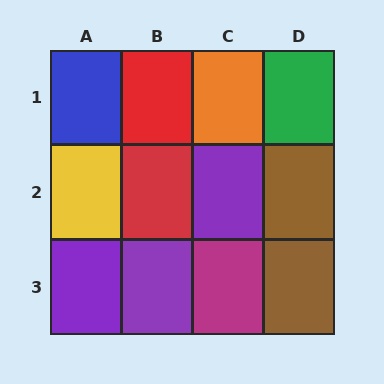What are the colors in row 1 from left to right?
Blue, red, orange, green.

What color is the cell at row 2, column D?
Brown.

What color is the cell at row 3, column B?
Purple.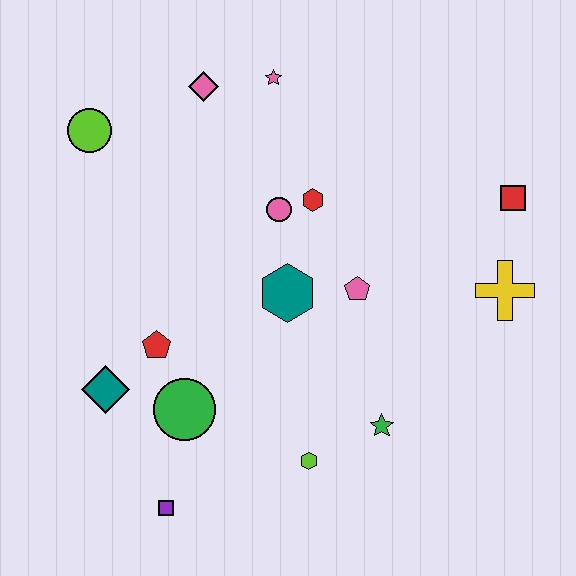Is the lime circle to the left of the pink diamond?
Yes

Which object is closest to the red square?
The yellow cross is closest to the red square.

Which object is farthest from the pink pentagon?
The lime circle is farthest from the pink pentagon.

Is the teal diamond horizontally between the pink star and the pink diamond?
No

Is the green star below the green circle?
Yes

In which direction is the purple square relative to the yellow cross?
The purple square is to the left of the yellow cross.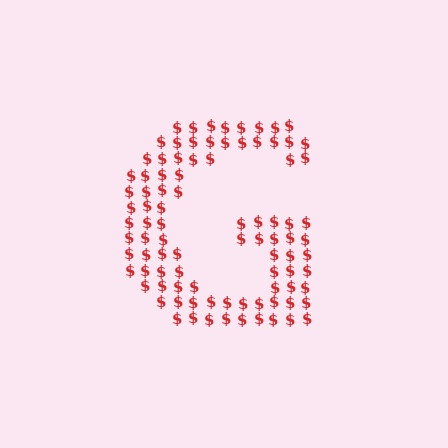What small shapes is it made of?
It is made of small dollar signs.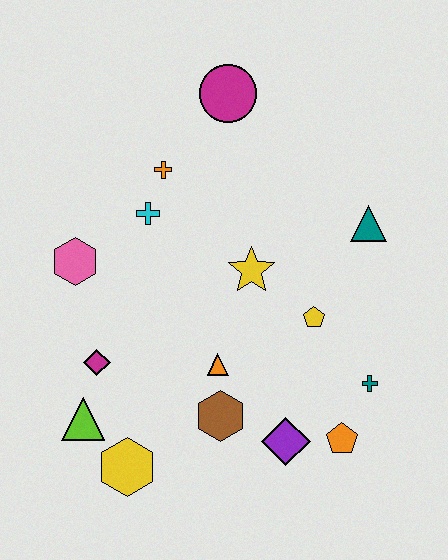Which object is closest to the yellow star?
The yellow pentagon is closest to the yellow star.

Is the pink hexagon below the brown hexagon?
No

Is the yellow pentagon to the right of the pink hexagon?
Yes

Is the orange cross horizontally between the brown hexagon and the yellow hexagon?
Yes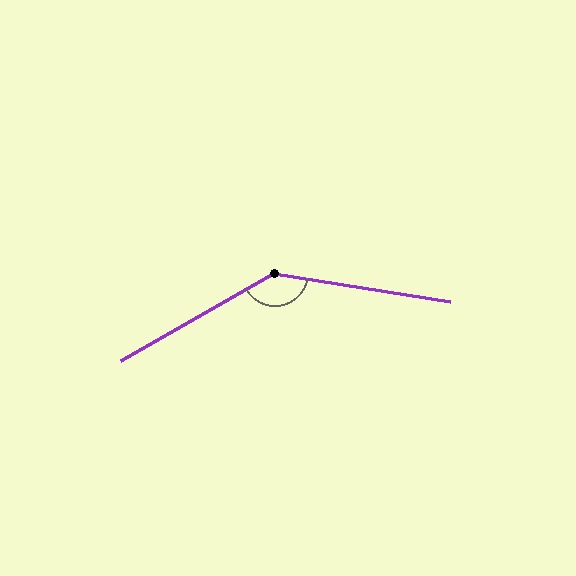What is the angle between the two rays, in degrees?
Approximately 141 degrees.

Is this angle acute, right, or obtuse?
It is obtuse.